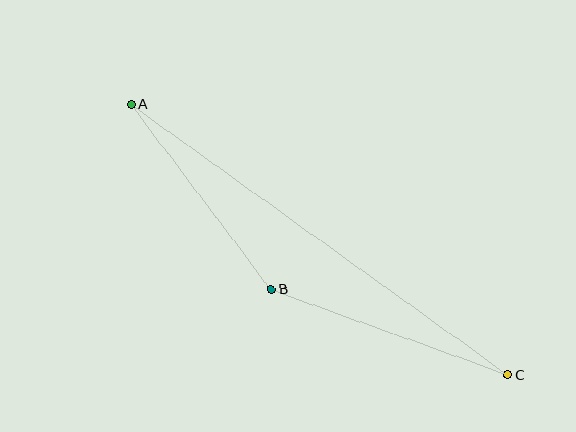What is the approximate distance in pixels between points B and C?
The distance between B and C is approximately 252 pixels.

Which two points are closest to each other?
Points A and B are closest to each other.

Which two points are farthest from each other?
Points A and C are farthest from each other.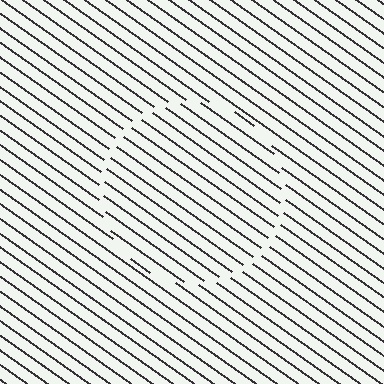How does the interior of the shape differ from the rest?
The interior of the shape contains the same grating, shifted by half a period — the contour is defined by the phase discontinuity where line-ends from the inner and outer gratings abut.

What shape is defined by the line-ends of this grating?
An illusory circle. The interior of the shape contains the same grating, shifted by half a period — the contour is defined by the phase discontinuity where line-ends from the inner and outer gratings abut.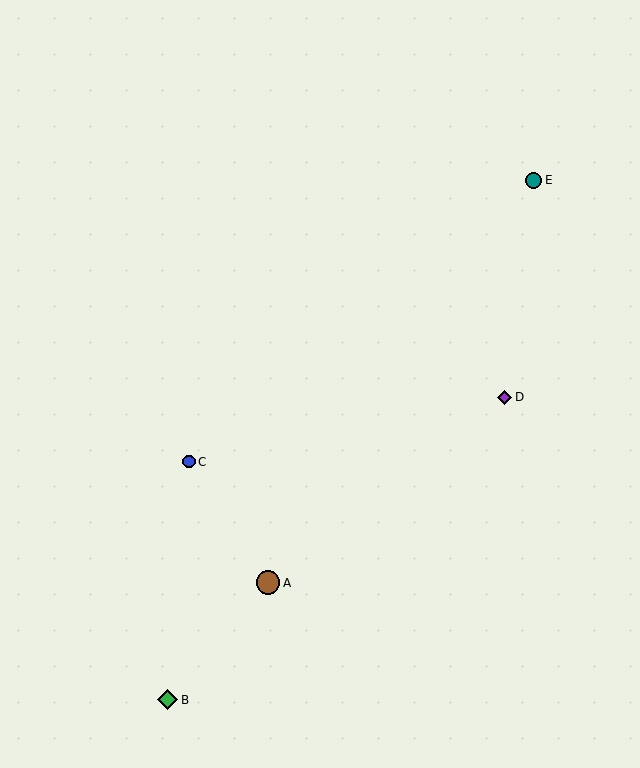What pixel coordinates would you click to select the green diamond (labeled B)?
Click at (168, 700) to select the green diamond B.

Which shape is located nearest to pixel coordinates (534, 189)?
The teal circle (labeled E) at (534, 180) is nearest to that location.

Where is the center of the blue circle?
The center of the blue circle is at (189, 462).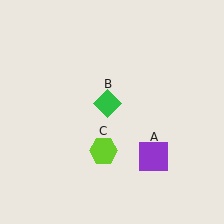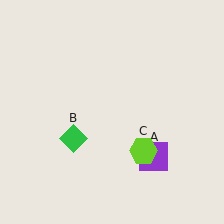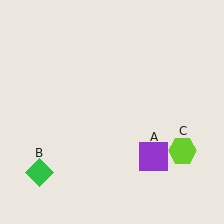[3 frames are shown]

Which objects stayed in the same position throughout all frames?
Purple square (object A) remained stationary.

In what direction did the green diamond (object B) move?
The green diamond (object B) moved down and to the left.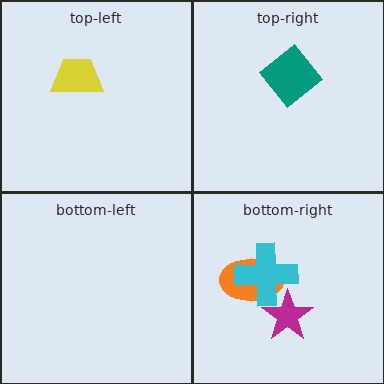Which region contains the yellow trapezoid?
The top-left region.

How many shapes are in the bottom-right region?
3.